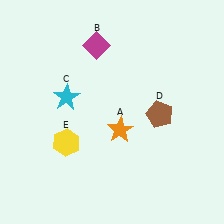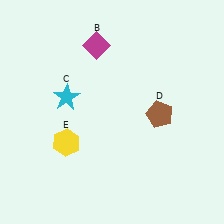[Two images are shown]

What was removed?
The orange star (A) was removed in Image 2.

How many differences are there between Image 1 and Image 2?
There is 1 difference between the two images.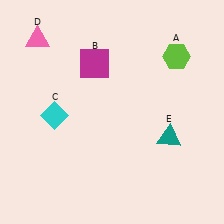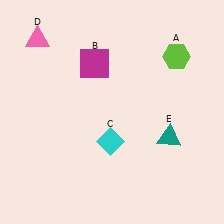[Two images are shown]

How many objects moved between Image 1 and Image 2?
1 object moved between the two images.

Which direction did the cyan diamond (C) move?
The cyan diamond (C) moved right.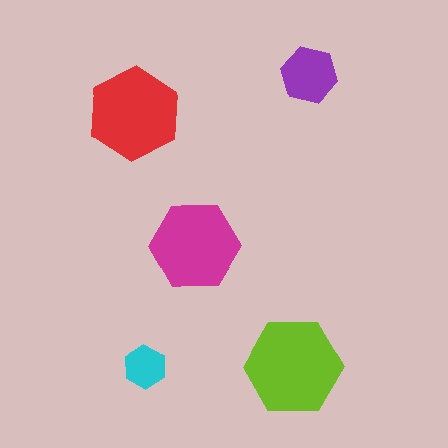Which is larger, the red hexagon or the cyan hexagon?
The red one.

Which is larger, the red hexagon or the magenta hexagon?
The red one.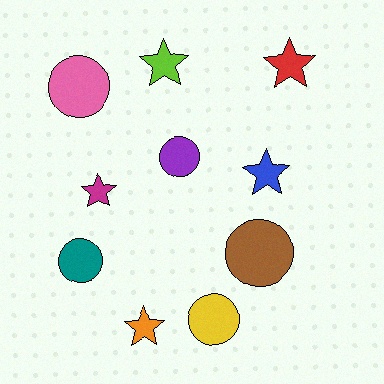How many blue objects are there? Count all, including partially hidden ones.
There is 1 blue object.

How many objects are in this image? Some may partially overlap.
There are 10 objects.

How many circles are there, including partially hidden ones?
There are 5 circles.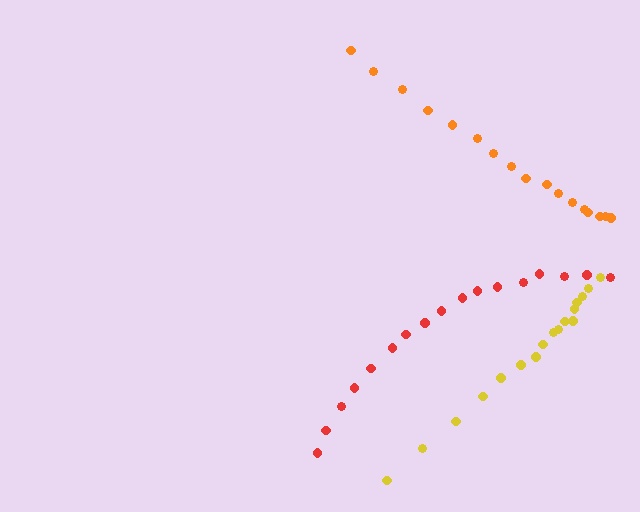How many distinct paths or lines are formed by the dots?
There are 3 distinct paths.